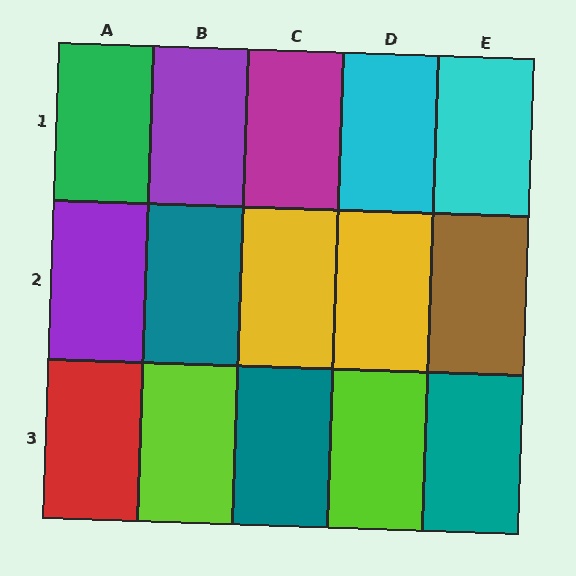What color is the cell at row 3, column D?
Lime.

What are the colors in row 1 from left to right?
Green, purple, magenta, cyan, cyan.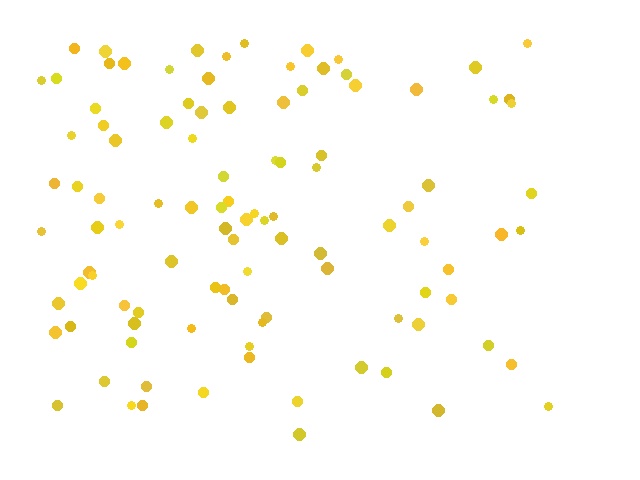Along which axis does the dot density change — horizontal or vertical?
Horizontal.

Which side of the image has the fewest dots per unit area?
The right.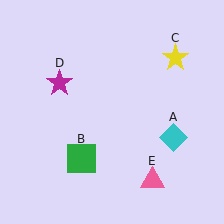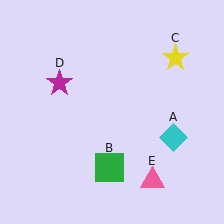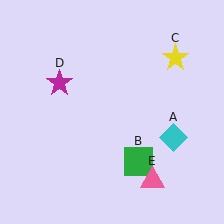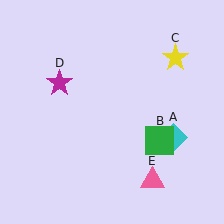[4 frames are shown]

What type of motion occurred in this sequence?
The green square (object B) rotated counterclockwise around the center of the scene.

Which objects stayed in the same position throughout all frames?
Cyan diamond (object A) and yellow star (object C) and magenta star (object D) and pink triangle (object E) remained stationary.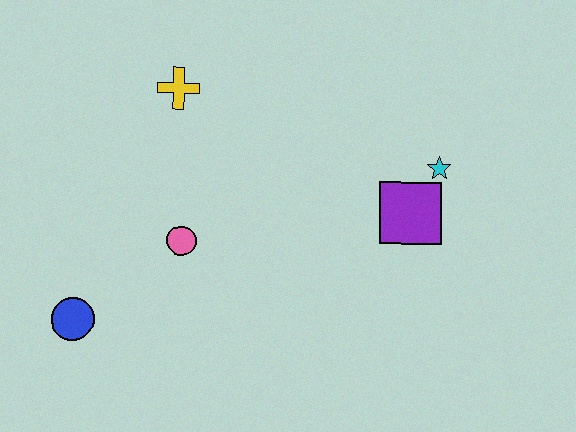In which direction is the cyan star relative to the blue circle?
The cyan star is to the right of the blue circle.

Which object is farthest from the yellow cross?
The cyan star is farthest from the yellow cross.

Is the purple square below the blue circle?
No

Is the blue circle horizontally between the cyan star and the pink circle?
No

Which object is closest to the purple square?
The cyan star is closest to the purple square.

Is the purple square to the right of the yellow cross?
Yes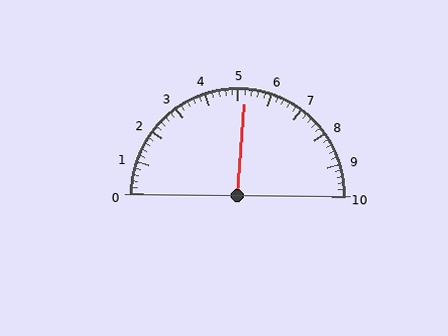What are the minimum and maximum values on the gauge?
The gauge ranges from 0 to 10.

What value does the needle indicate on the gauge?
The needle indicates approximately 5.2.